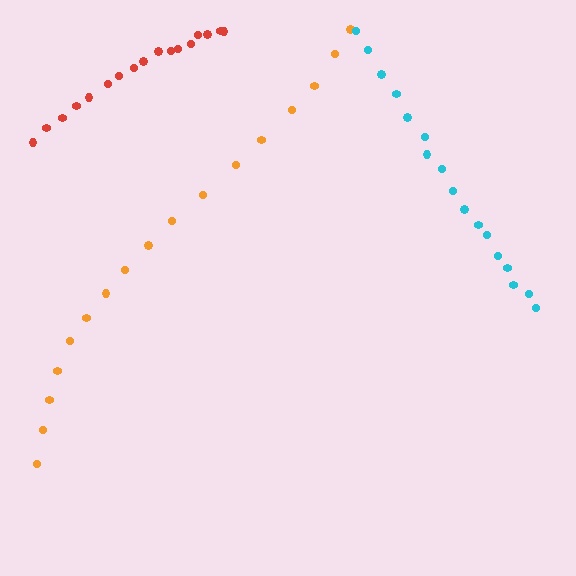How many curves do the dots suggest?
There are 3 distinct paths.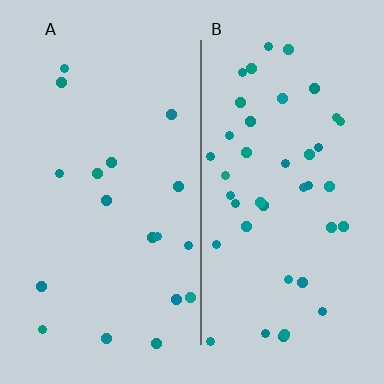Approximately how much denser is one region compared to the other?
Approximately 2.3× — region B over region A.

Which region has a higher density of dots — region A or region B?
B (the right).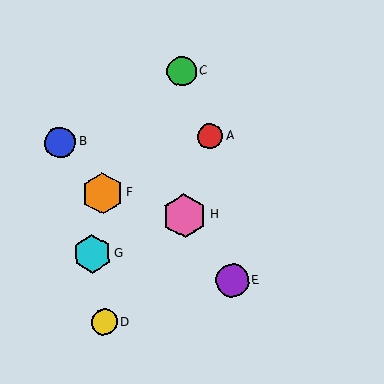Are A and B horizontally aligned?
Yes, both are at y≈137.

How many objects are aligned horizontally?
2 objects (A, B) are aligned horizontally.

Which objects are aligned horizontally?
Objects A, B are aligned horizontally.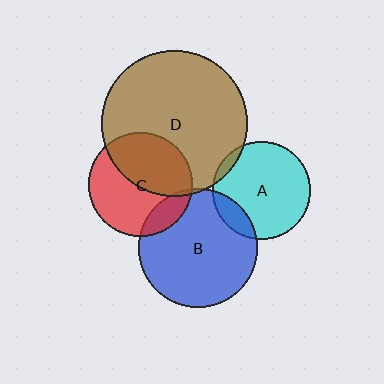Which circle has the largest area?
Circle D (brown).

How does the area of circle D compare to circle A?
Approximately 2.2 times.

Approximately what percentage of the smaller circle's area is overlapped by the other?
Approximately 5%.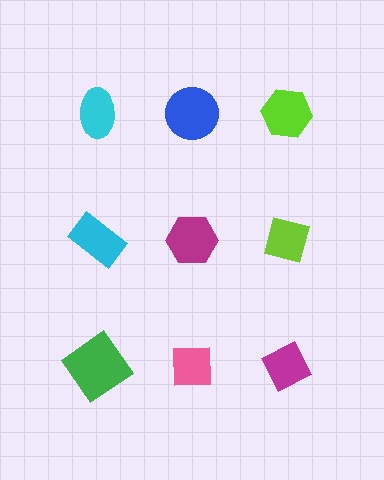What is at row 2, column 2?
A magenta hexagon.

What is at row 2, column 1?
A cyan rectangle.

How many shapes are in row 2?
3 shapes.